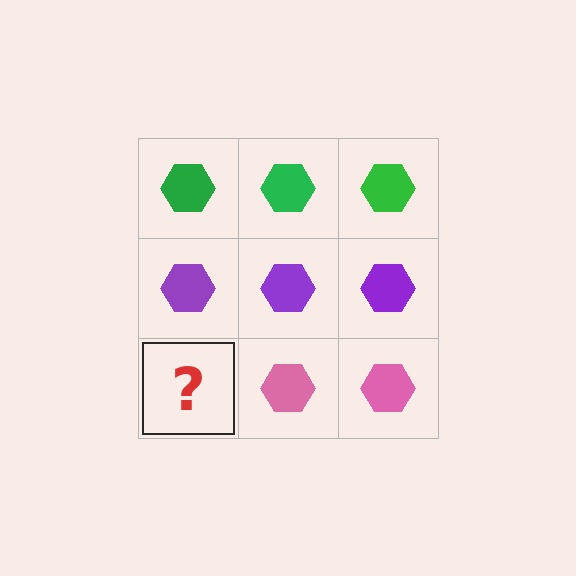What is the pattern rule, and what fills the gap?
The rule is that each row has a consistent color. The gap should be filled with a pink hexagon.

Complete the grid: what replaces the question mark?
The question mark should be replaced with a pink hexagon.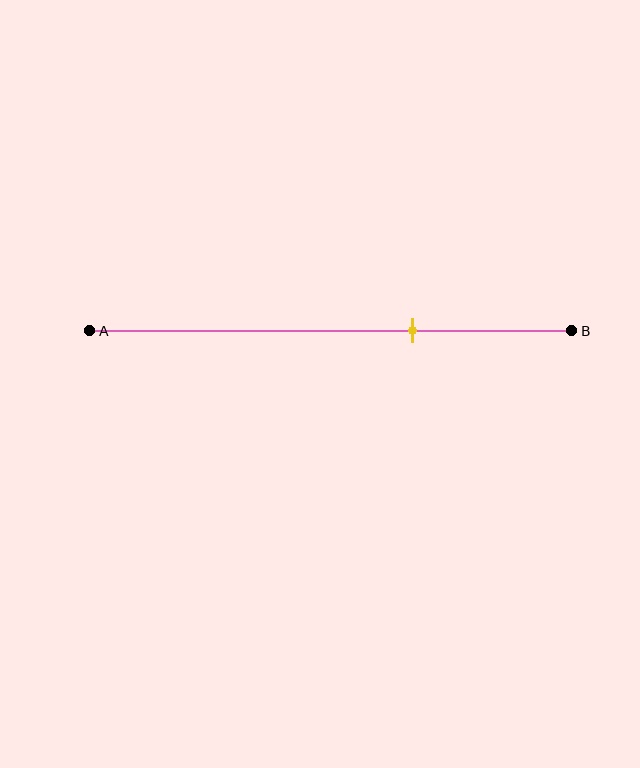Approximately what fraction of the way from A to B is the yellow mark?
The yellow mark is approximately 65% of the way from A to B.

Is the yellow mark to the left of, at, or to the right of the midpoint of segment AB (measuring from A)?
The yellow mark is to the right of the midpoint of segment AB.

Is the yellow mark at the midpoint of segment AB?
No, the mark is at about 65% from A, not at the 50% midpoint.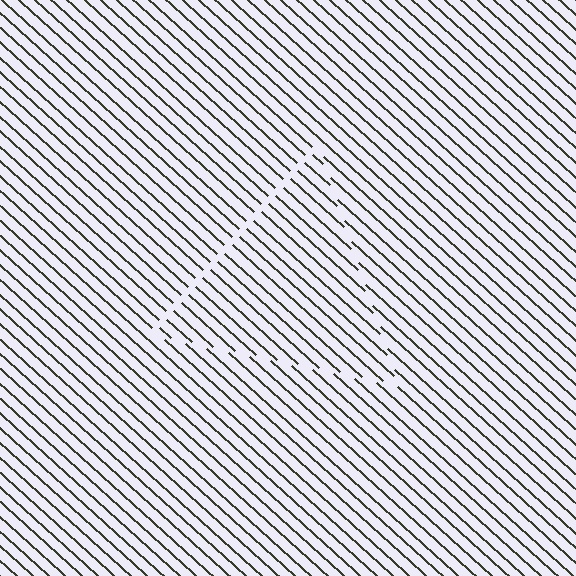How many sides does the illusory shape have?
3 sides — the line-ends trace a triangle.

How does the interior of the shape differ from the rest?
The interior of the shape contains the same grating, shifted by half a period — the contour is defined by the phase discontinuity where line-ends from the inner and outer gratings abut.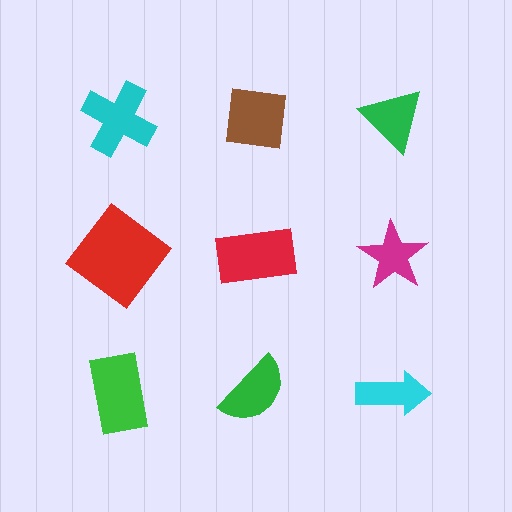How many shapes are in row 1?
3 shapes.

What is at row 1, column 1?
A cyan cross.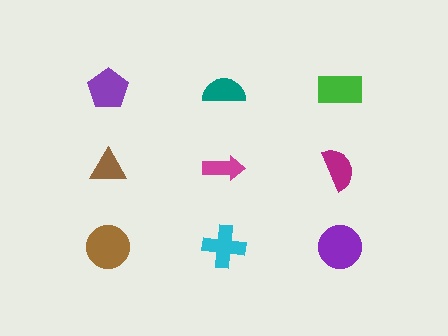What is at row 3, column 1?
A brown circle.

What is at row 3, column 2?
A cyan cross.